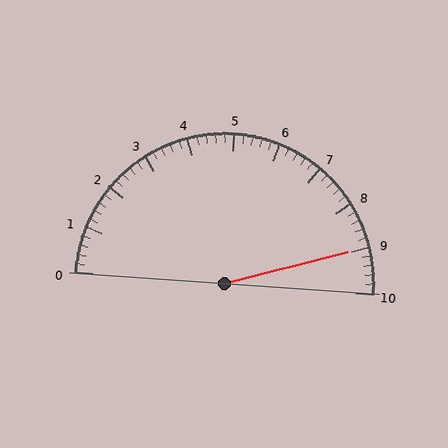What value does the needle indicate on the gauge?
The needle indicates approximately 9.0.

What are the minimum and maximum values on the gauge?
The gauge ranges from 0 to 10.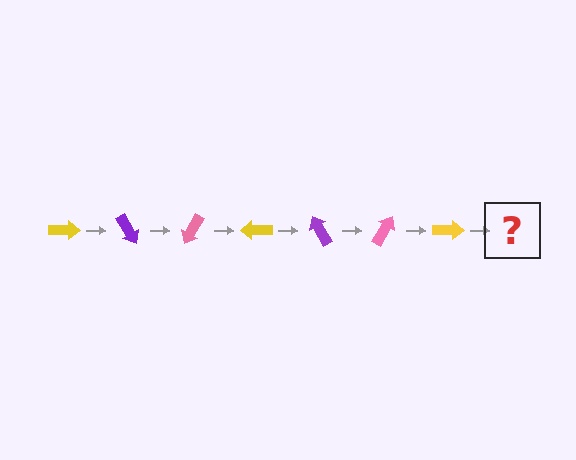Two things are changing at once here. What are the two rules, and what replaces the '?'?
The two rules are that it rotates 60 degrees each step and the color cycles through yellow, purple, and pink. The '?' should be a purple arrow, rotated 420 degrees from the start.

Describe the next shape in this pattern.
It should be a purple arrow, rotated 420 degrees from the start.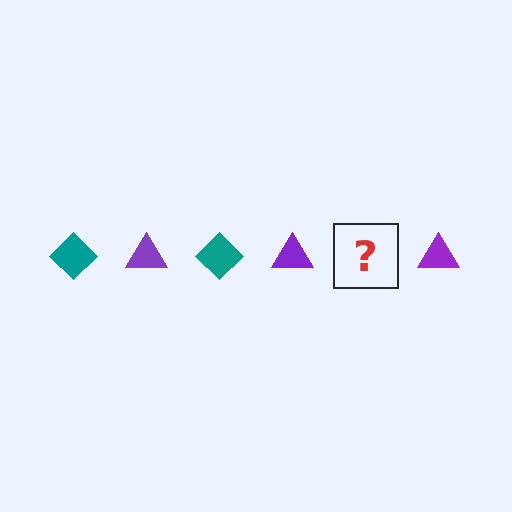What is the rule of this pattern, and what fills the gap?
The rule is that the pattern alternates between teal diamond and purple triangle. The gap should be filled with a teal diamond.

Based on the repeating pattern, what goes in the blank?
The blank should be a teal diamond.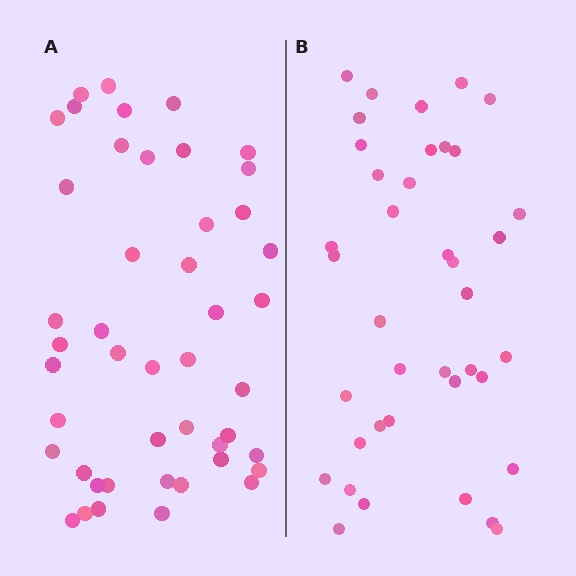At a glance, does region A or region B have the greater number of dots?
Region A (the left region) has more dots.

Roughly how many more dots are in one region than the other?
Region A has roughly 8 or so more dots than region B.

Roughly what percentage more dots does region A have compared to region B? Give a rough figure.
About 20% more.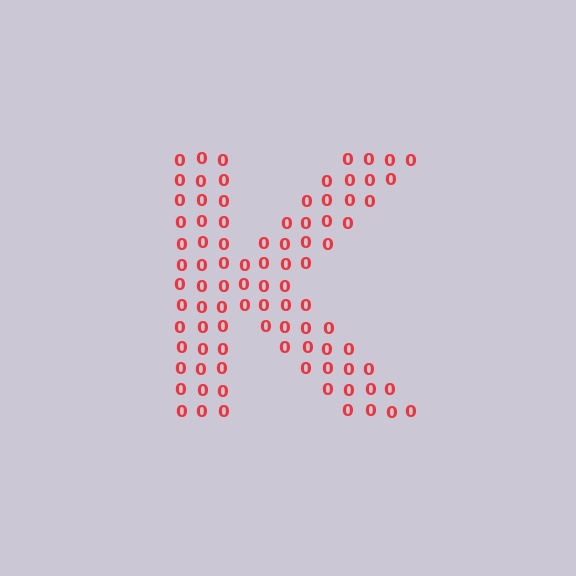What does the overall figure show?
The overall figure shows the letter K.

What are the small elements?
The small elements are digit 0's.